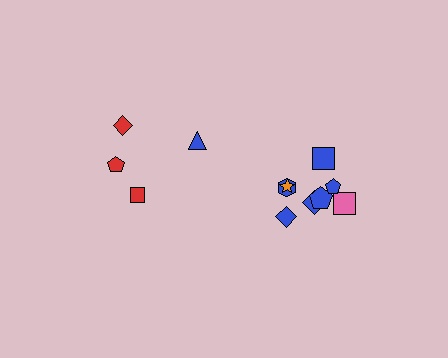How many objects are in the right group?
There are 8 objects.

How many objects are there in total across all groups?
There are 12 objects.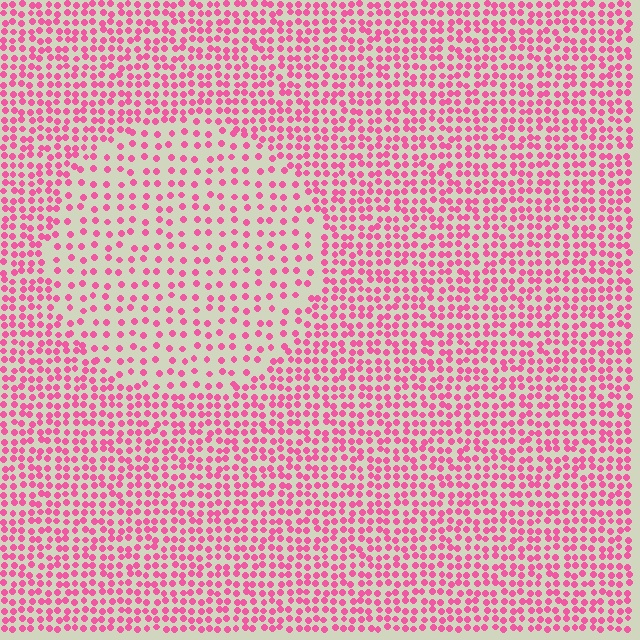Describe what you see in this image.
The image contains small pink elements arranged at two different densities. A circle-shaped region is visible where the elements are less densely packed than the surrounding area.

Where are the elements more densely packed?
The elements are more densely packed outside the circle boundary.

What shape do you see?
I see a circle.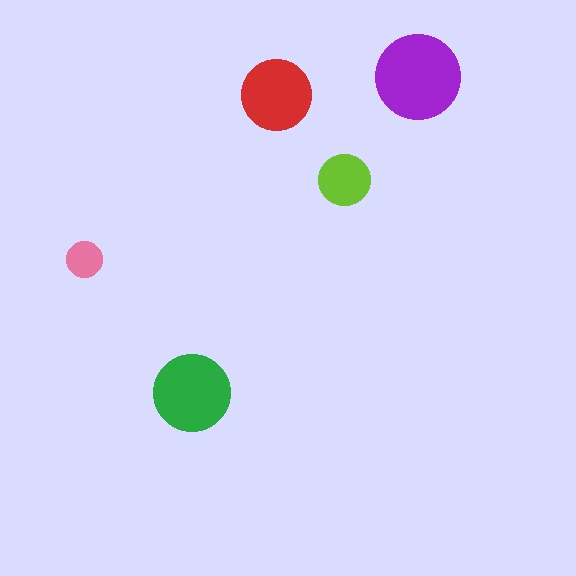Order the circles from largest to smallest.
the purple one, the green one, the red one, the lime one, the pink one.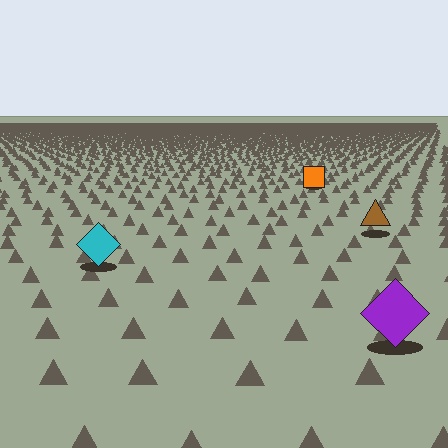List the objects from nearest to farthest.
From nearest to farthest: the purple diamond, the cyan diamond, the brown triangle, the orange square.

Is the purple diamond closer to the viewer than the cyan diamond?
Yes. The purple diamond is closer — you can tell from the texture gradient: the ground texture is coarser near it.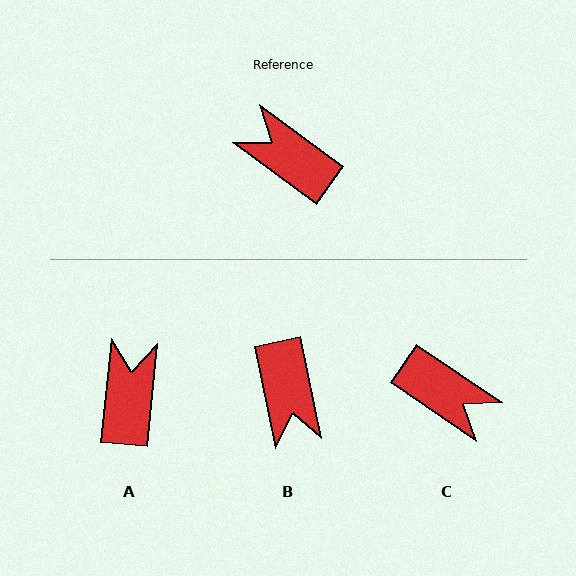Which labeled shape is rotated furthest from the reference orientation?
C, about 178 degrees away.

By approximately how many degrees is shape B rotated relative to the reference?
Approximately 138 degrees counter-clockwise.